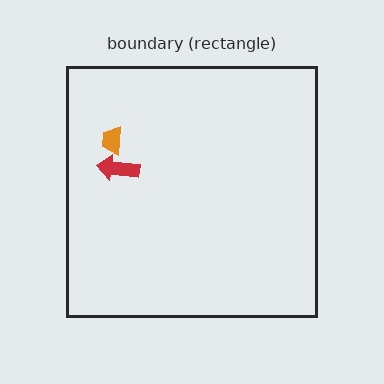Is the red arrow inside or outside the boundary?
Inside.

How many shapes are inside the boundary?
2 inside, 0 outside.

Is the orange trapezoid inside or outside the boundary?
Inside.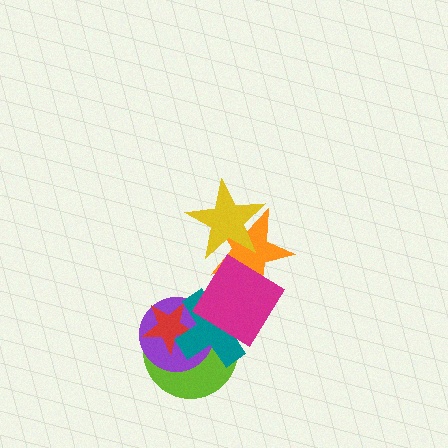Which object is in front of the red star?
The teal cross is in front of the red star.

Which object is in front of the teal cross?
The magenta diamond is in front of the teal cross.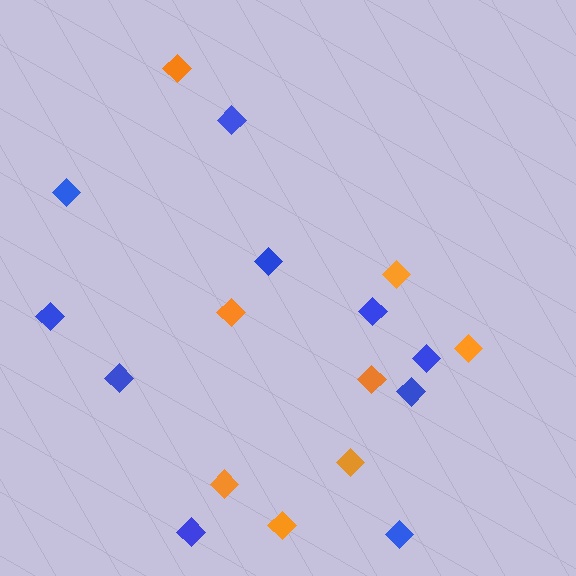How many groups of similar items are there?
There are 2 groups: one group of blue diamonds (10) and one group of orange diamonds (8).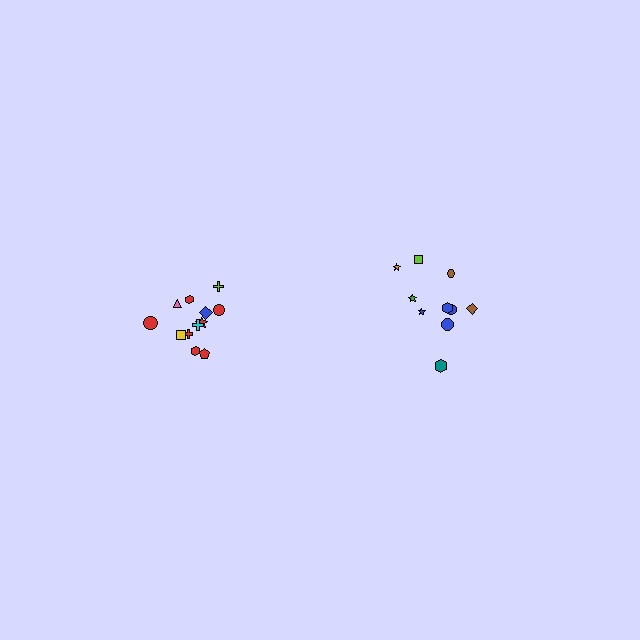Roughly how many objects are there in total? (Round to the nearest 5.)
Roughly 20 objects in total.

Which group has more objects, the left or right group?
The left group.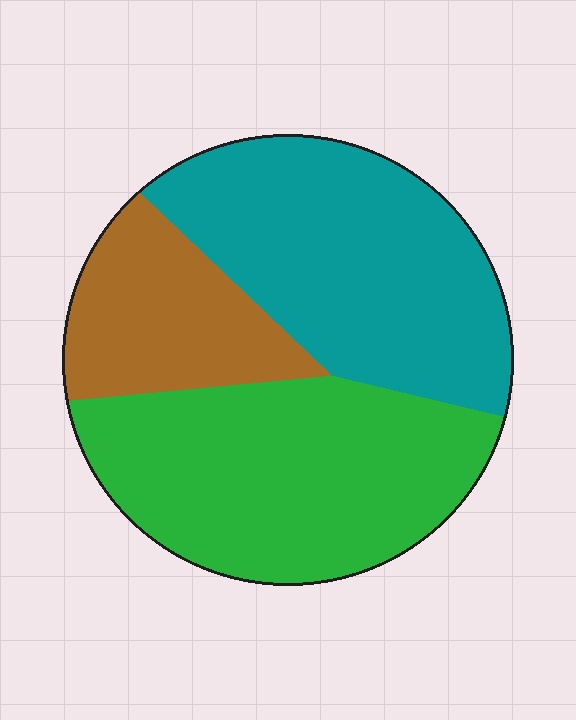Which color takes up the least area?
Brown, at roughly 20%.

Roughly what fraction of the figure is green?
Green takes up about two fifths (2/5) of the figure.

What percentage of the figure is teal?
Teal covers around 40% of the figure.